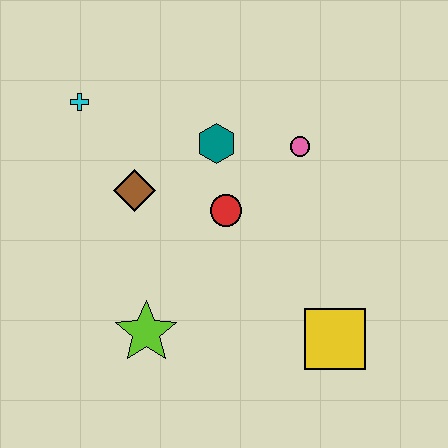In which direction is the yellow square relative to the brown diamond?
The yellow square is to the right of the brown diamond.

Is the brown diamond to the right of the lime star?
No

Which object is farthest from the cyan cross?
The yellow square is farthest from the cyan cross.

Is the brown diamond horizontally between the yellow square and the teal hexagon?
No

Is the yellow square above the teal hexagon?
No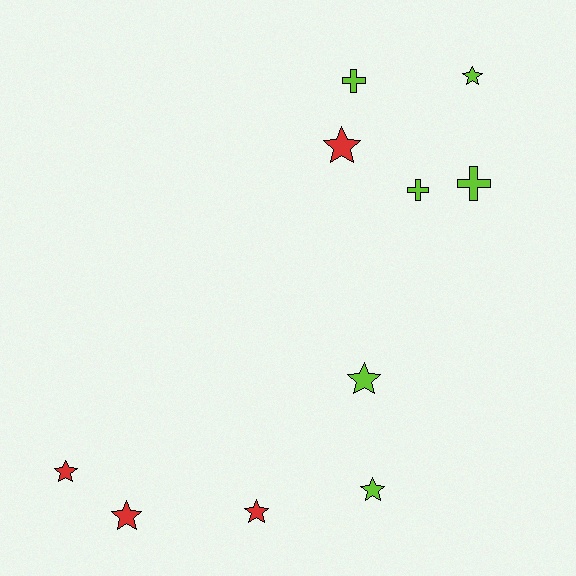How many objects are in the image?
There are 10 objects.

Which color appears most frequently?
Lime, with 6 objects.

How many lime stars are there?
There are 3 lime stars.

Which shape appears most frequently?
Star, with 7 objects.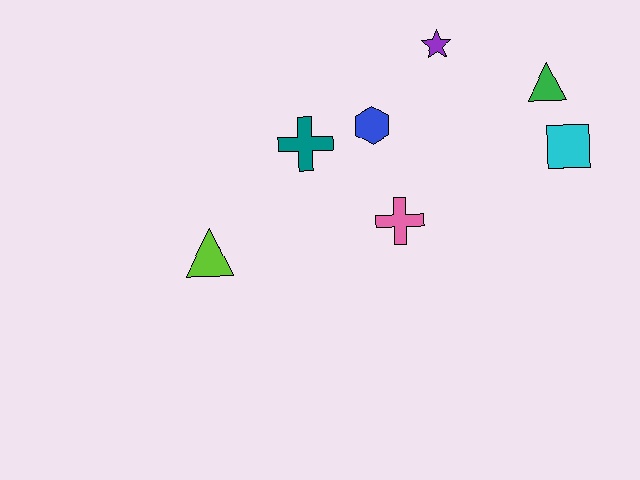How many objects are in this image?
There are 7 objects.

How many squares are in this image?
There is 1 square.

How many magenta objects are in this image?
There are no magenta objects.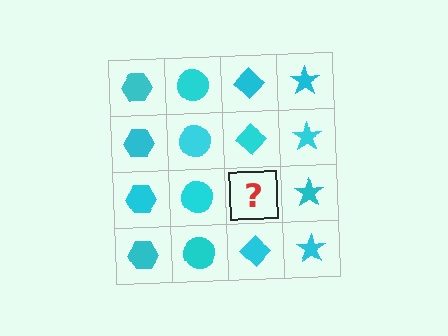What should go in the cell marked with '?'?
The missing cell should contain a cyan diamond.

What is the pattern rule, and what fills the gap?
The rule is that each column has a consistent shape. The gap should be filled with a cyan diamond.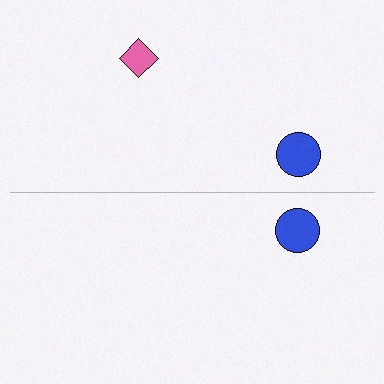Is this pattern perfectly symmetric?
No, the pattern is not perfectly symmetric. A pink diamond is missing from the bottom side.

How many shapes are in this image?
There are 3 shapes in this image.